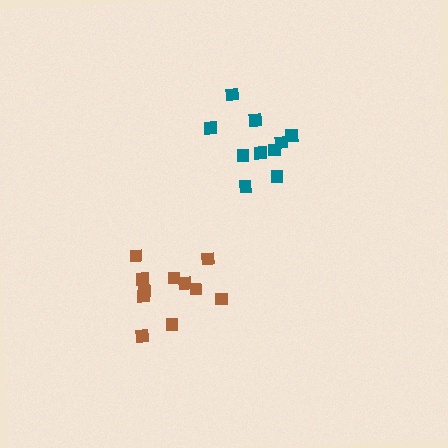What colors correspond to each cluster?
The clusters are colored: teal, brown.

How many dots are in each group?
Group 1: 10 dots, Group 2: 11 dots (21 total).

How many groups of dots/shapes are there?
There are 2 groups.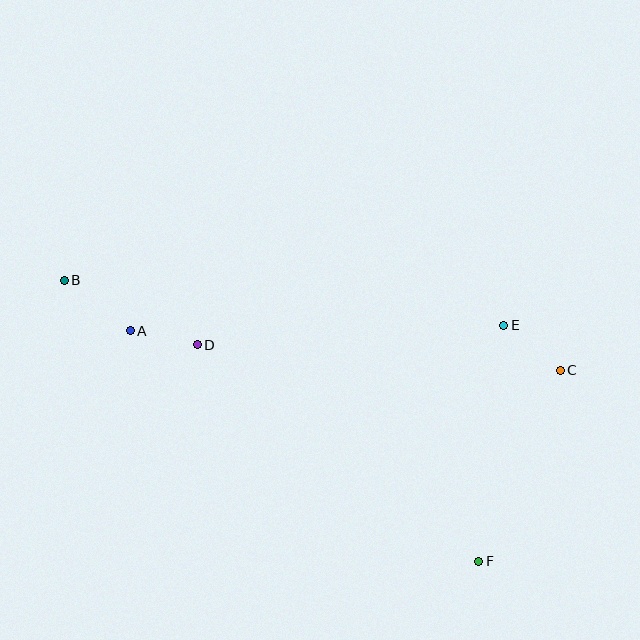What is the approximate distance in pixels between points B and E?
The distance between B and E is approximately 442 pixels.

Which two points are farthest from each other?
Points B and C are farthest from each other.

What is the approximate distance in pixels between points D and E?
The distance between D and E is approximately 307 pixels.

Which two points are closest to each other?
Points A and D are closest to each other.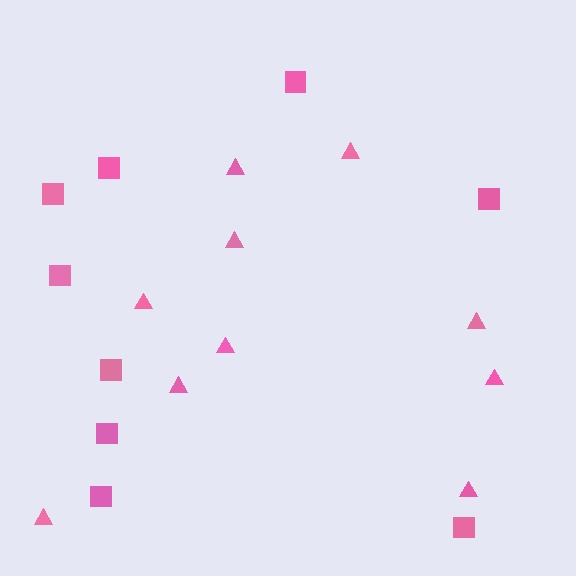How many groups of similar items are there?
There are 2 groups: one group of squares (9) and one group of triangles (10).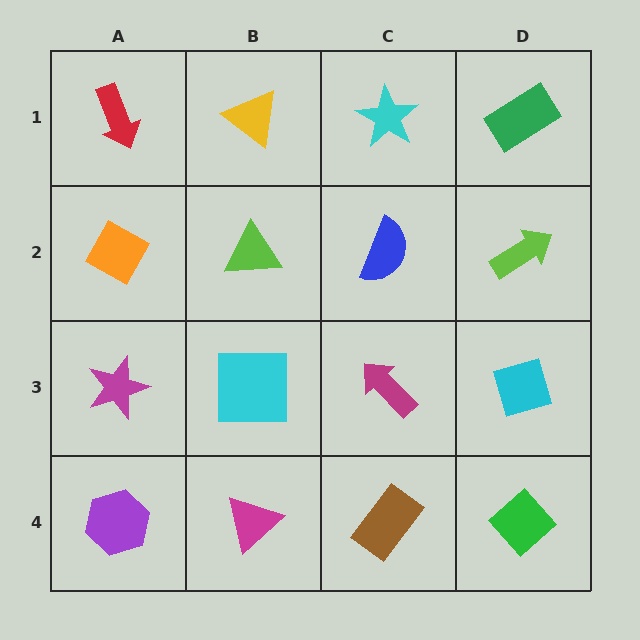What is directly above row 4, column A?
A magenta star.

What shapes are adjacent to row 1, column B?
A lime triangle (row 2, column B), a red arrow (row 1, column A), a cyan star (row 1, column C).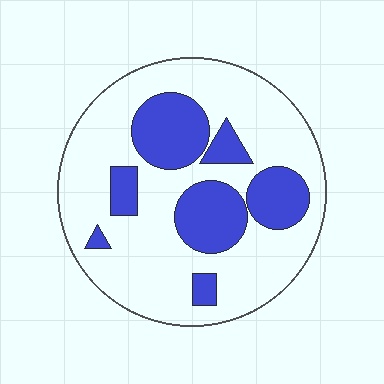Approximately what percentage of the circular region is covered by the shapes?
Approximately 30%.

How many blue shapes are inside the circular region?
7.